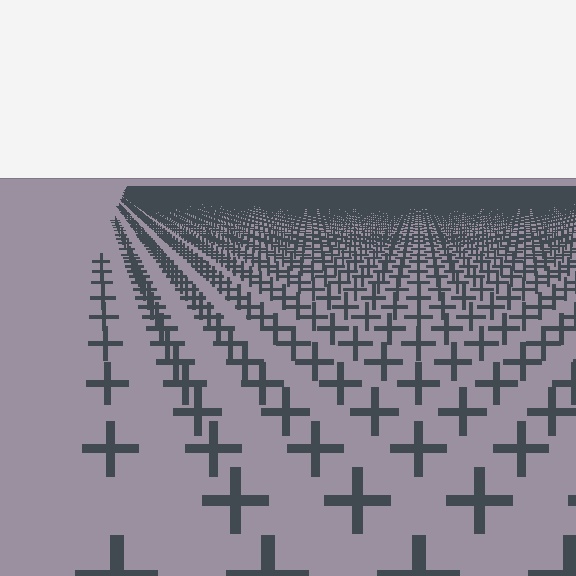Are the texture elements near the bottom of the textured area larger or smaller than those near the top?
Larger. Near the bottom, elements are closer to the viewer and appear at a bigger on-screen size.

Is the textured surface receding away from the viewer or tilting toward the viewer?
The surface is receding away from the viewer. Texture elements get smaller and denser toward the top.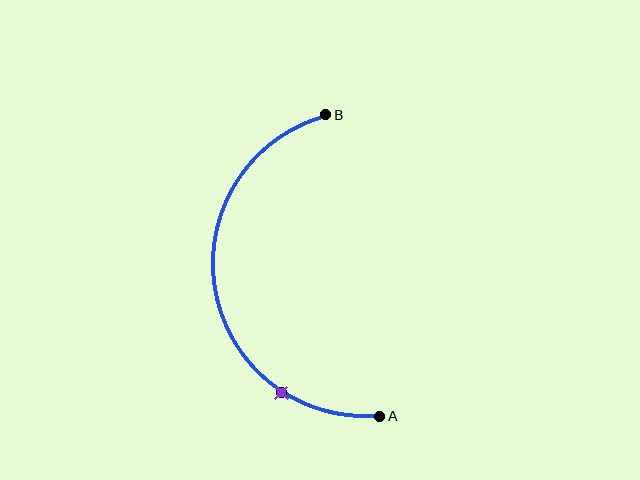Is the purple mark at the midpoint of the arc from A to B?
No. The purple mark lies on the arc but is closer to endpoint A. The arc midpoint would be at the point on the curve equidistant along the arc from both A and B.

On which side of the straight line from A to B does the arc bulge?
The arc bulges to the left of the straight line connecting A and B.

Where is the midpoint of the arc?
The arc midpoint is the point on the curve farthest from the straight line joining A and B. It sits to the left of that line.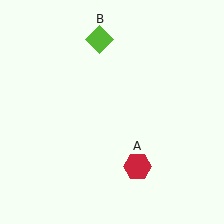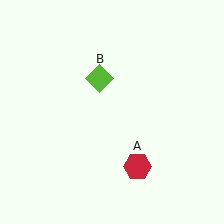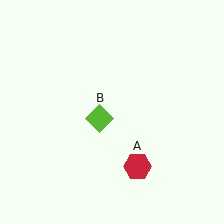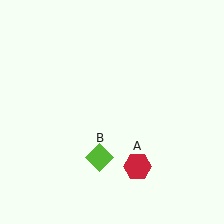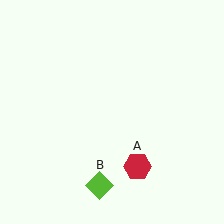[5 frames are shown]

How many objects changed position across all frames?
1 object changed position: lime diamond (object B).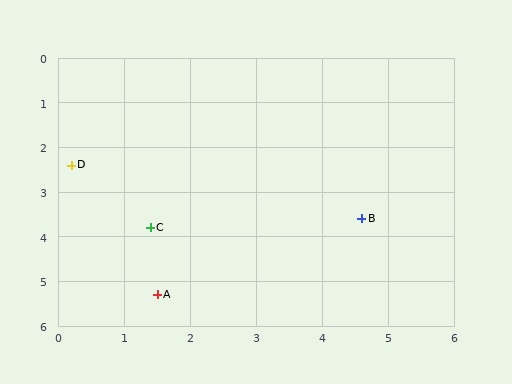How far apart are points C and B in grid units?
Points C and B are about 3.2 grid units apart.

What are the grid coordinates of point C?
Point C is at approximately (1.4, 3.8).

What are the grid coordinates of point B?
Point B is at approximately (4.6, 3.6).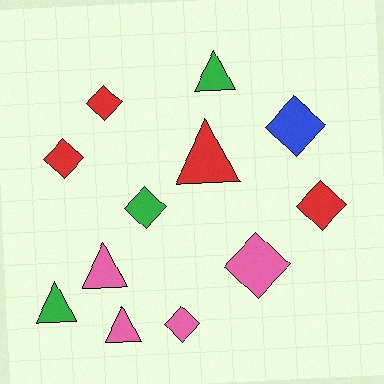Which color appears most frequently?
Red, with 4 objects.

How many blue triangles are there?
There are no blue triangles.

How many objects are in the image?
There are 12 objects.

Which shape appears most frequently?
Diamond, with 7 objects.